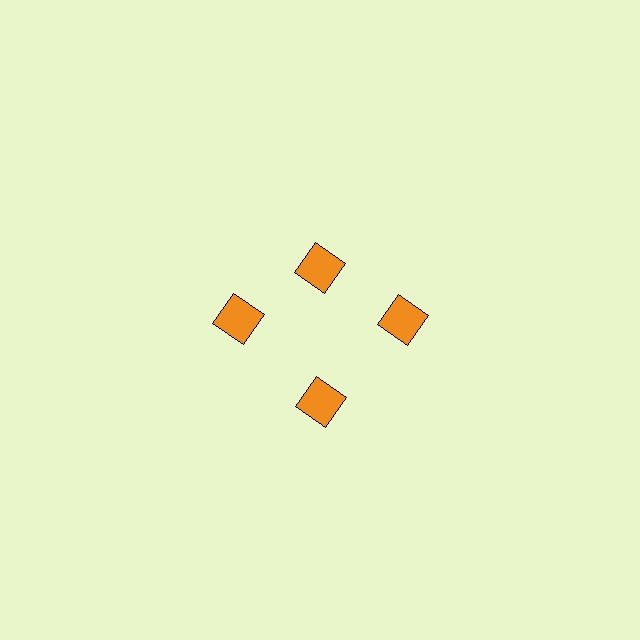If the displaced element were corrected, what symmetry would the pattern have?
It would have 4-fold rotational symmetry — the pattern would map onto itself every 90 degrees.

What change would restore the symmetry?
The symmetry would be restored by moving it outward, back onto the ring so that all 4 squares sit at equal angles and equal distance from the center.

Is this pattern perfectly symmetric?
No. The 4 orange squares are arranged in a ring, but one element near the 12 o'clock position is pulled inward toward the center, breaking the 4-fold rotational symmetry.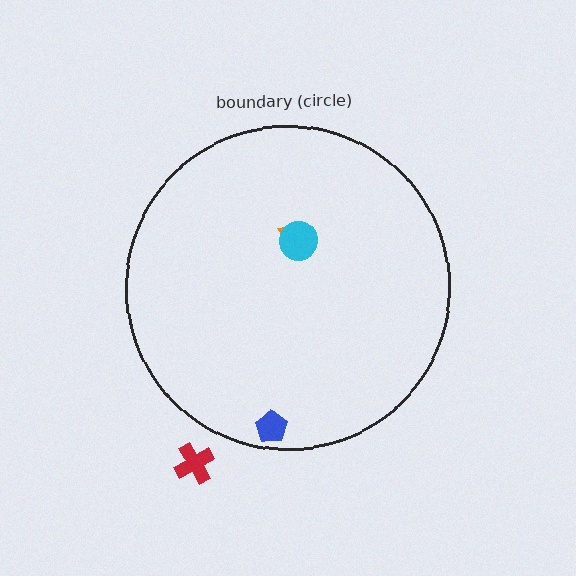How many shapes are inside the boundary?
3 inside, 1 outside.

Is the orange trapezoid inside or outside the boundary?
Inside.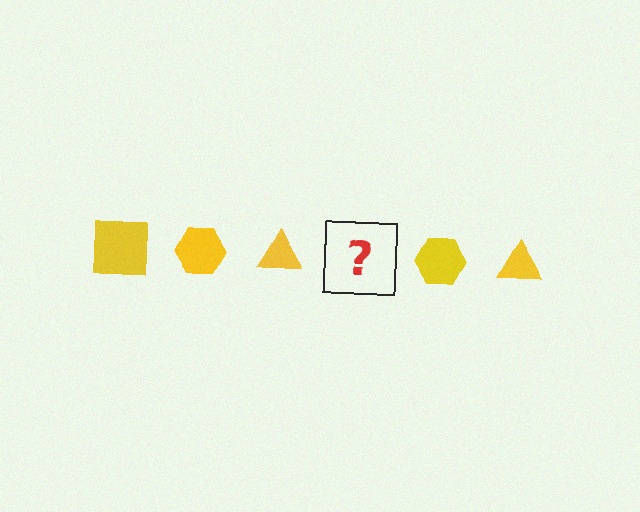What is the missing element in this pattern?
The missing element is a yellow square.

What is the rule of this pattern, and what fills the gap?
The rule is that the pattern cycles through square, hexagon, triangle shapes in yellow. The gap should be filled with a yellow square.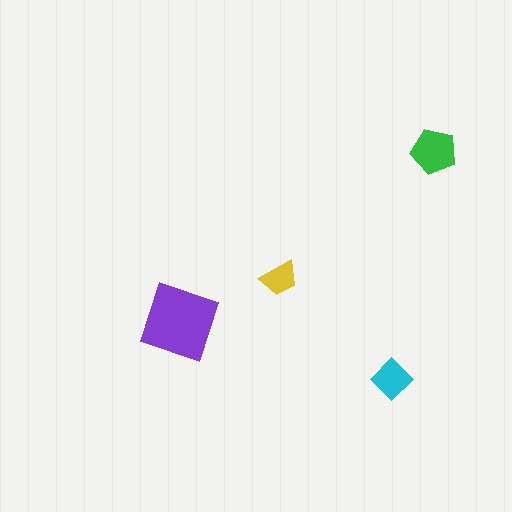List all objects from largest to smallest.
The purple square, the green pentagon, the cyan diamond, the yellow trapezoid.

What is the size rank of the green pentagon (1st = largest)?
2nd.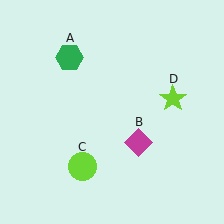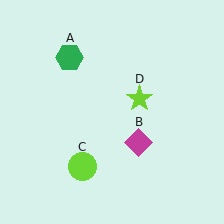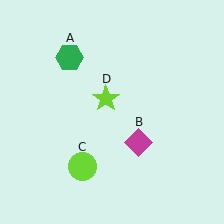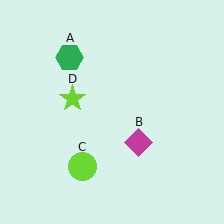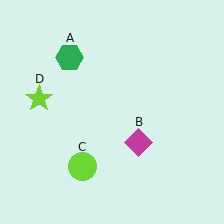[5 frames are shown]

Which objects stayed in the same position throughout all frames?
Green hexagon (object A) and magenta diamond (object B) and lime circle (object C) remained stationary.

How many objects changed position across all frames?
1 object changed position: lime star (object D).